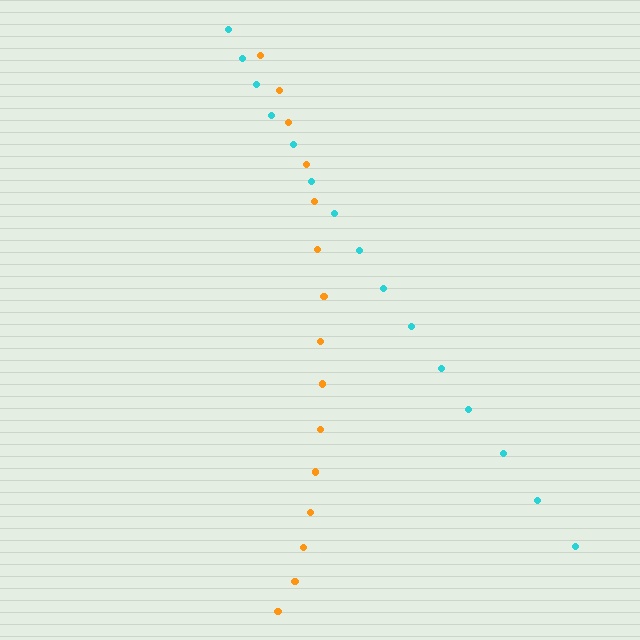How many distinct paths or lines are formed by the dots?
There are 2 distinct paths.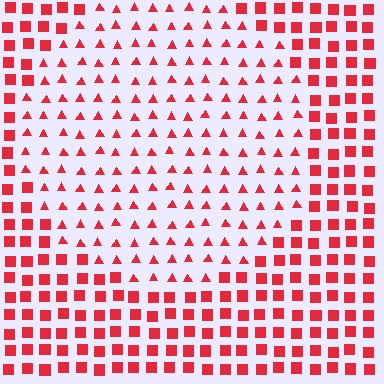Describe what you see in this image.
The image is filled with small red elements arranged in a uniform grid. A circle-shaped region contains triangles, while the surrounding area contains squares. The boundary is defined purely by the change in element shape.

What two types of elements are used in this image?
The image uses triangles inside the circle region and squares outside it.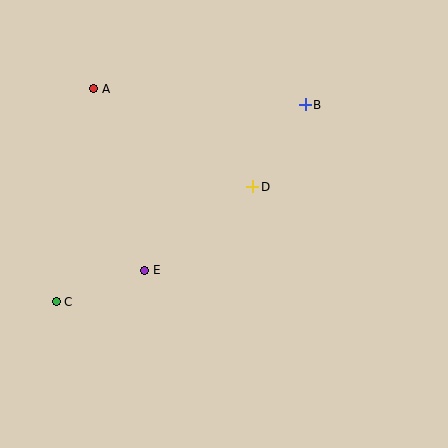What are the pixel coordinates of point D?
Point D is at (253, 187).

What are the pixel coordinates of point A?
Point A is at (94, 89).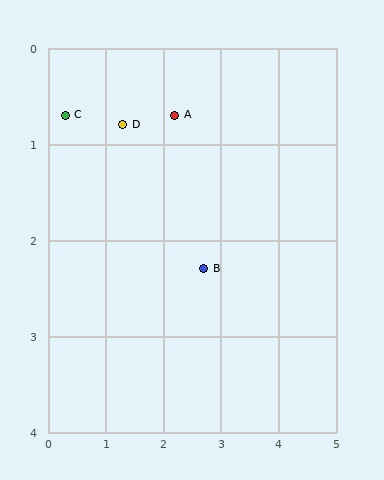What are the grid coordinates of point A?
Point A is at approximately (2.2, 0.7).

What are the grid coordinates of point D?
Point D is at approximately (1.3, 0.8).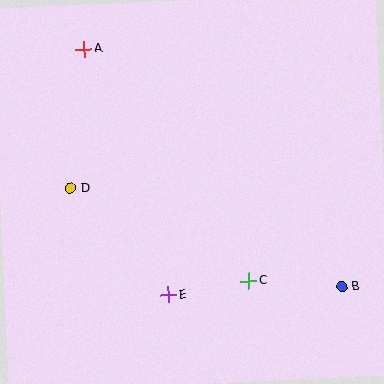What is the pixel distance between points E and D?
The distance between E and D is 145 pixels.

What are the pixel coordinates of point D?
Point D is at (71, 188).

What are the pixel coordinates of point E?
Point E is at (169, 295).